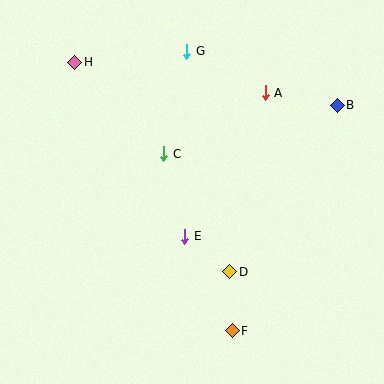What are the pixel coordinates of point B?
Point B is at (337, 105).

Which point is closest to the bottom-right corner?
Point F is closest to the bottom-right corner.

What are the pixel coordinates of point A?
Point A is at (265, 93).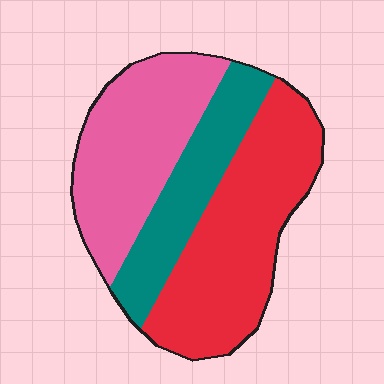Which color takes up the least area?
Teal, at roughly 25%.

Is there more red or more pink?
Red.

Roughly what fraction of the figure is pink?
Pink covers roughly 35% of the figure.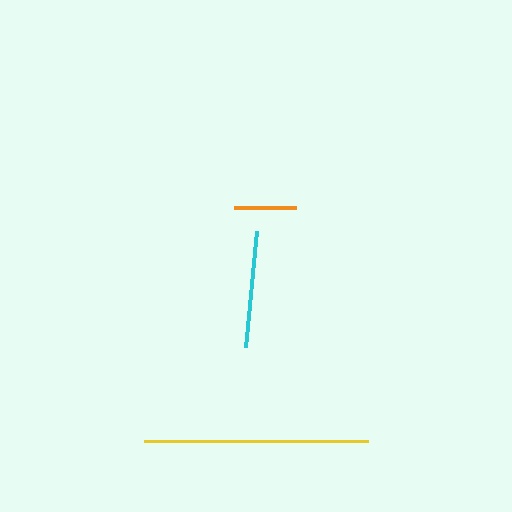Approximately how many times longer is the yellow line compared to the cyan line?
The yellow line is approximately 1.9 times the length of the cyan line.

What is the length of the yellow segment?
The yellow segment is approximately 224 pixels long.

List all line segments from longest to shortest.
From longest to shortest: yellow, cyan, orange.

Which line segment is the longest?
The yellow line is the longest at approximately 224 pixels.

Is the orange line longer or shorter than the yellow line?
The yellow line is longer than the orange line.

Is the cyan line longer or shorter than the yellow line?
The yellow line is longer than the cyan line.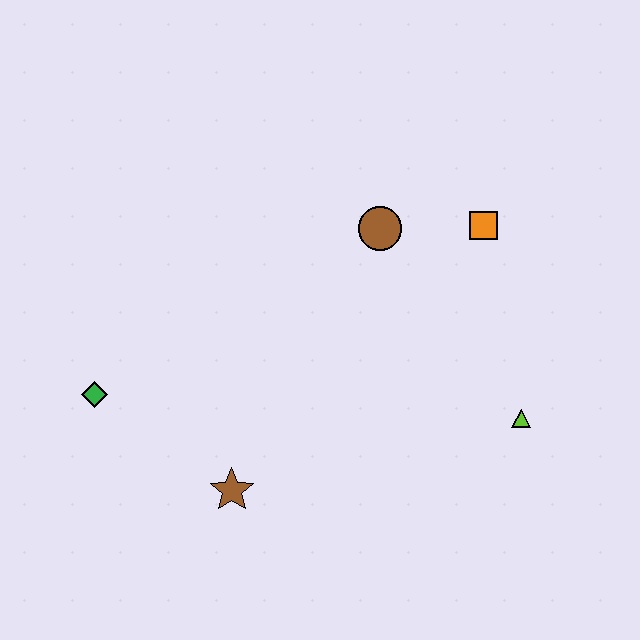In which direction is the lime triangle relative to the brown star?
The lime triangle is to the right of the brown star.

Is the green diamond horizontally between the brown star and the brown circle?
No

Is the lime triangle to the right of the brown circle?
Yes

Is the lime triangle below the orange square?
Yes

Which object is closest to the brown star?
The green diamond is closest to the brown star.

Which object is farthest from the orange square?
The green diamond is farthest from the orange square.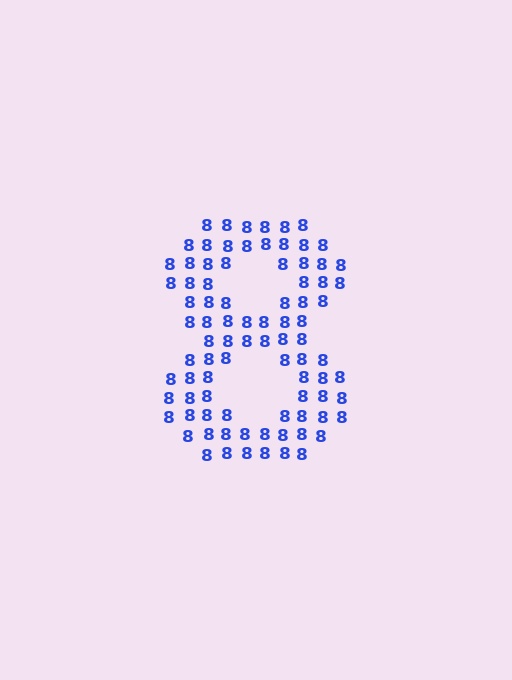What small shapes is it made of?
It is made of small digit 8's.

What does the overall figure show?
The overall figure shows the digit 8.